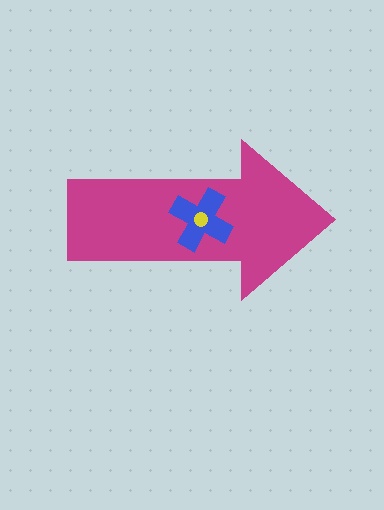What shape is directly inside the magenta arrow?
The blue cross.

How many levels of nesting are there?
3.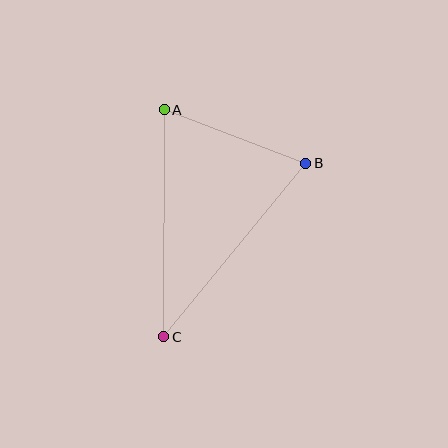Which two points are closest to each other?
Points A and B are closest to each other.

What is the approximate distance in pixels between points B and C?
The distance between B and C is approximately 224 pixels.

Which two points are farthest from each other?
Points A and C are farthest from each other.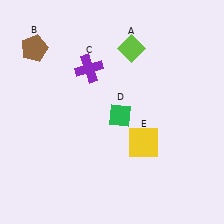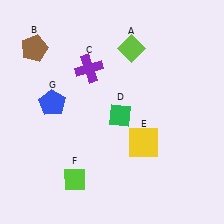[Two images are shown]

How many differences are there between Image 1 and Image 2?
There are 2 differences between the two images.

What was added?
A lime diamond (F), a blue pentagon (G) were added in Image 2.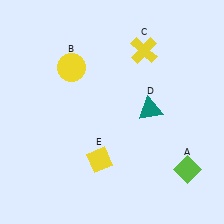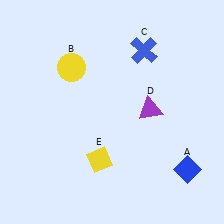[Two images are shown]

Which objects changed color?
A changed from lime to blue. C changed from yellow to blue. D changed from teal to purple.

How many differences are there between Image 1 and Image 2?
There are 3 differences between the two images.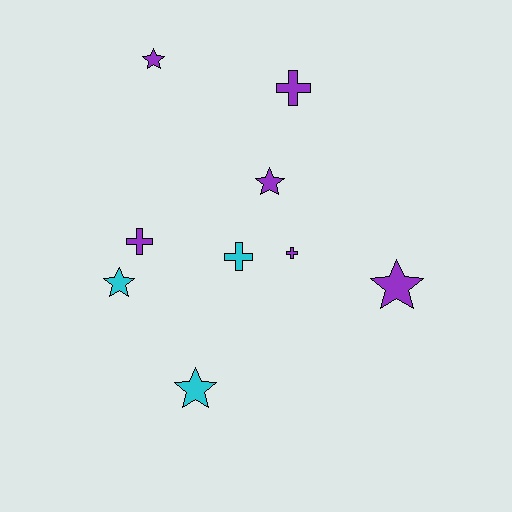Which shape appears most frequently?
Star, with 5 objects.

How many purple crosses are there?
There are 3 purple crosses.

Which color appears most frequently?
Purple, with 6 objects.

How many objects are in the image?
There are 9 objects.